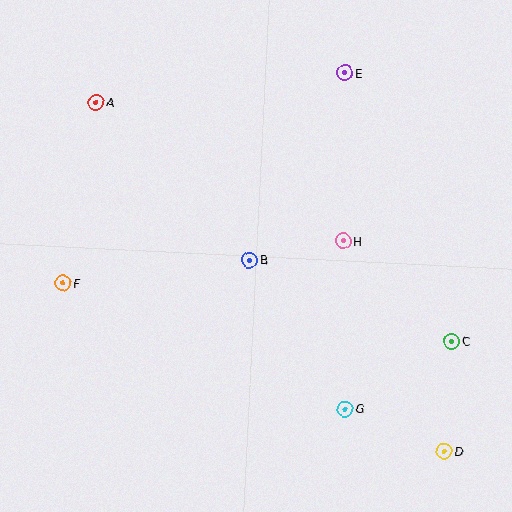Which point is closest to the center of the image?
Point B at (249, 260) is closest to the center.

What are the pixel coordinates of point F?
Point F is at (63, 283).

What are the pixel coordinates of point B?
Point B is at (249, 260).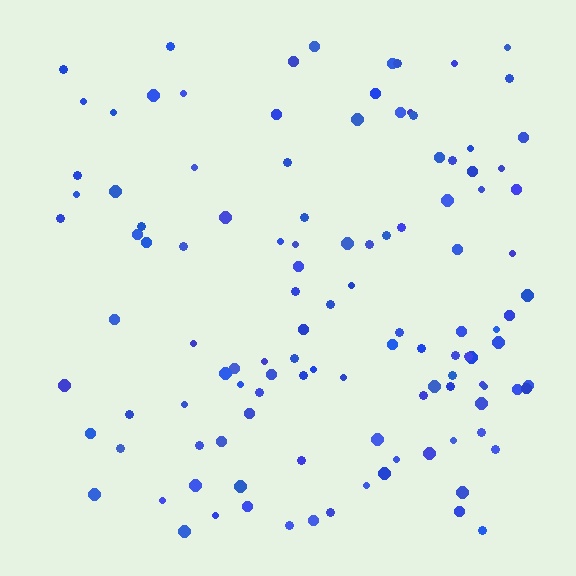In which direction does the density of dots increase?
From left to right, with the right side densest.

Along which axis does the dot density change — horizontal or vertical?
Horizontal.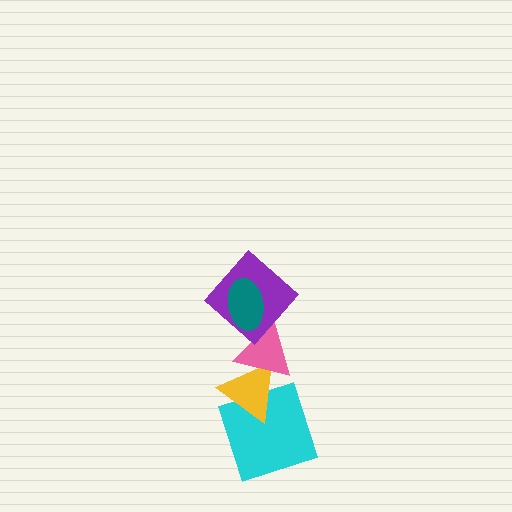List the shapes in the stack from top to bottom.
From top to bottom: the teal ellipse, the purple diamond, the pink triangle, the yellow triangle, the cyan square.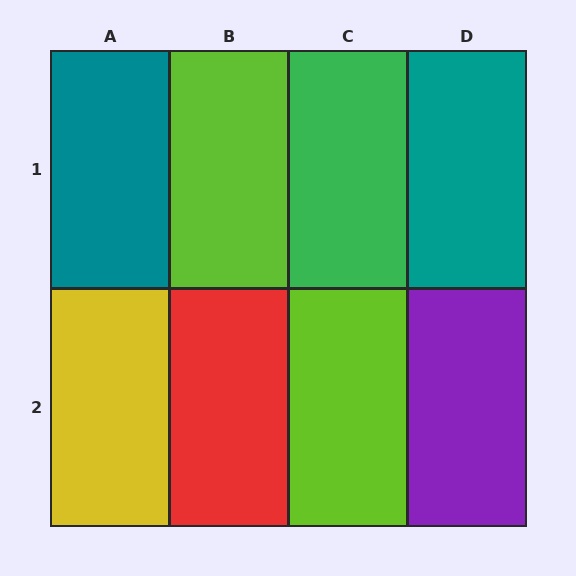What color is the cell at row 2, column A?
Yellow.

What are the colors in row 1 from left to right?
Teal, lime, green, teal.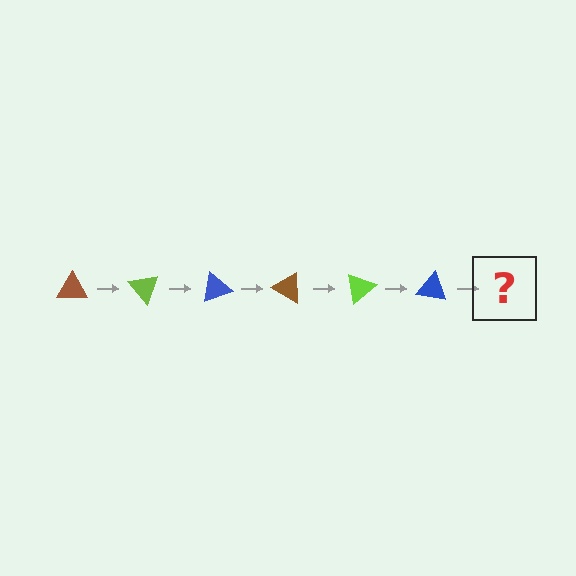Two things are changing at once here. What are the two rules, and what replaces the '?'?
The two rules are that it rotates 50 degrees each step and the color cycles through brown, lime, and blue. The '?' should be a brown triangle, rotated 300 degrees from the start.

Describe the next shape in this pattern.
It should be a brown triangle, rotated 300 degrees from the start.